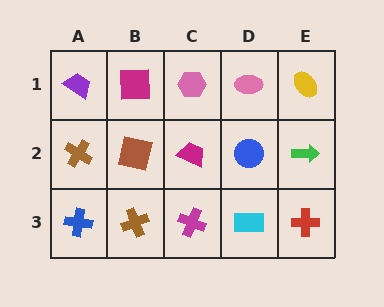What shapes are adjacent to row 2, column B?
A magenta square (row 1, column B), a brown cross (row 3, column B), a brown cross (row 2, column A), a magenta trapezoid (row 2, column C).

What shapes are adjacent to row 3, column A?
A brown cross (row 2, column A), a brown cross (row 3, column B).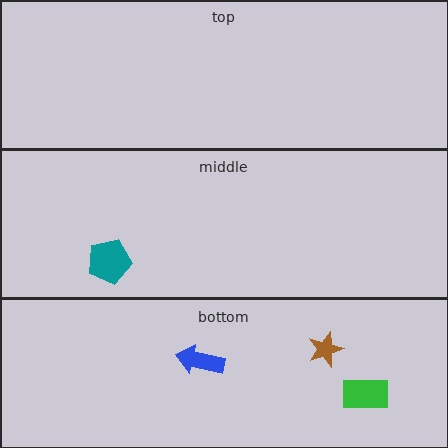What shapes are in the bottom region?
The brown star, the green rectangle, the blue arrow.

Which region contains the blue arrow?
The bottom region.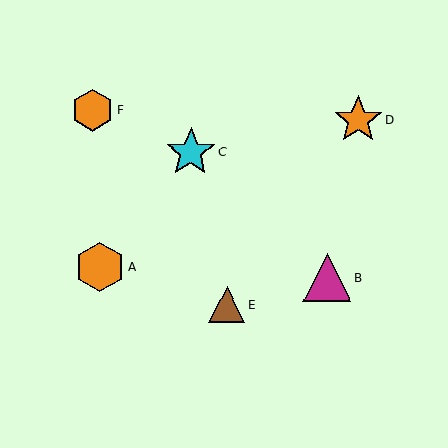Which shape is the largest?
The cyan star (labeled C) is the largest.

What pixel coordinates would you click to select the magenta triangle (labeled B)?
Click at (327, 277) to select the magenta triangle B.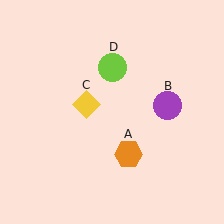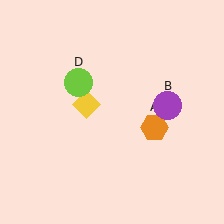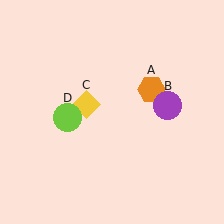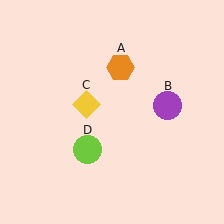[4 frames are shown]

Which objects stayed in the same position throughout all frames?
Purple circle (object B) and yellow diamond (object C) remained stationary.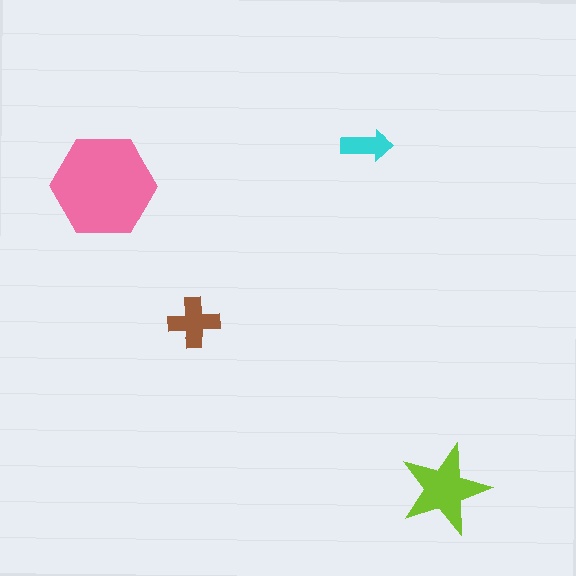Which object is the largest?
The pink hexagon.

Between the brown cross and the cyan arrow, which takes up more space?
The brown cross.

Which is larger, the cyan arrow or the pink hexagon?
The pink hexagon.